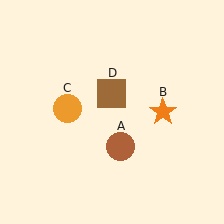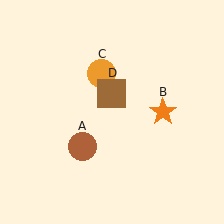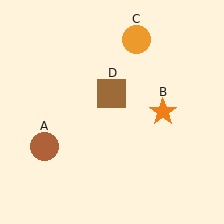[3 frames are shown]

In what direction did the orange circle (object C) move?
The orange circle (object C) moved up and to the right.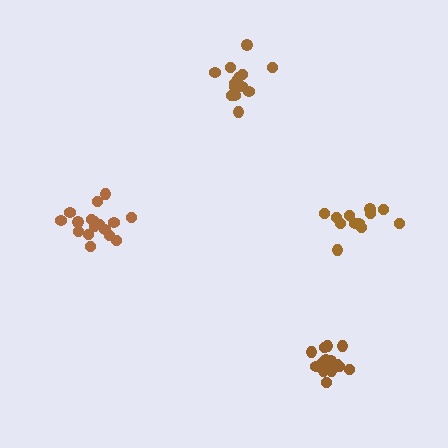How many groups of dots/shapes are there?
There are 4 groups.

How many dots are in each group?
Group 1: 18 dots, Group 2: 12 dots, Group 3: 17 dots, Group 4: 15 dots (62 total).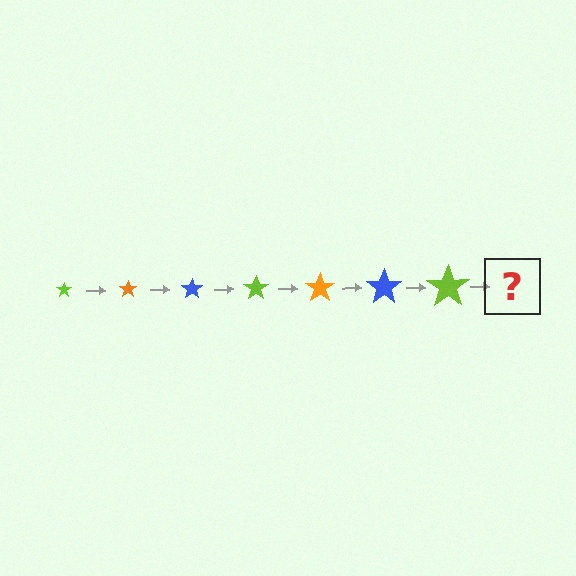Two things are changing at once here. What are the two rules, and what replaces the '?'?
The two rules are that the star grows larger each step and the color cycles through lime, orange, and blue. The '?' should be an orange star, larger than the previous one.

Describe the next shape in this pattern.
It should be an orange star, larger than the previous one.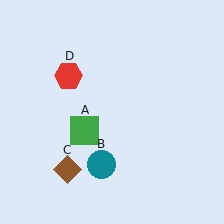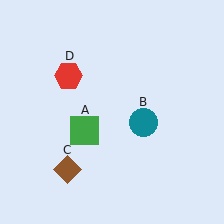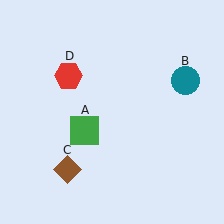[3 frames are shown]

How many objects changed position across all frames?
1 object changed position: teal circle (object B).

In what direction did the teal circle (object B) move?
The teal circle (object B) moved up and to the right.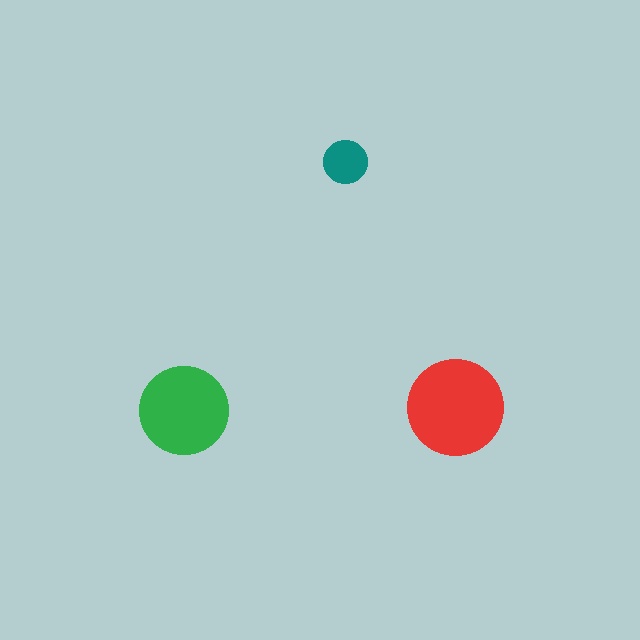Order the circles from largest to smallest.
the red one, the green one, the teal one.